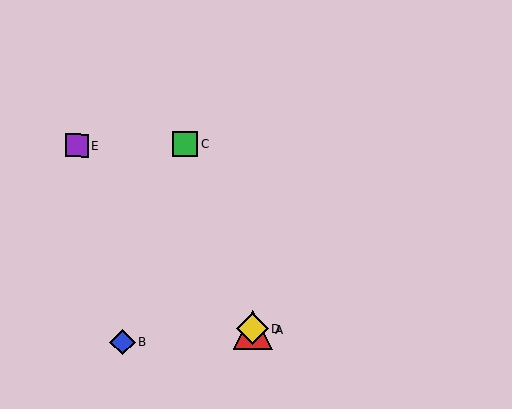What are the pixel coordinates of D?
Object D is at (252, 329).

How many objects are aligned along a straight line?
3 objects (A, C, D) are aligned along a straight line.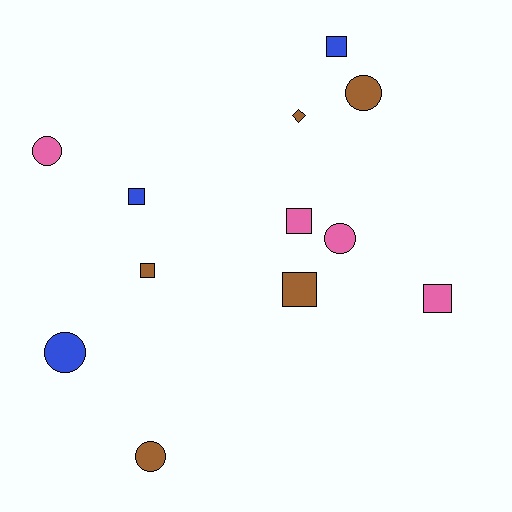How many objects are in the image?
There are 12 objects.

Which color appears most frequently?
Brown, with 5 objects.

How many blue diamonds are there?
There are no blue diamonds.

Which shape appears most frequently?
Square, with 6 objects.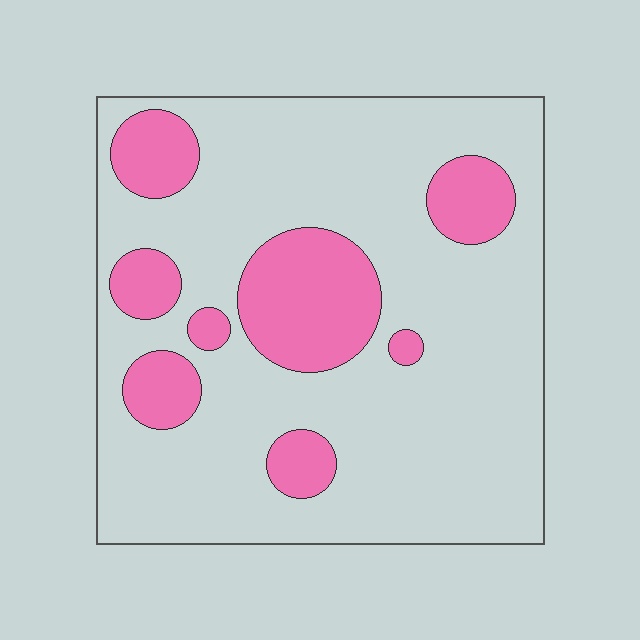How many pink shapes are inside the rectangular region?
8.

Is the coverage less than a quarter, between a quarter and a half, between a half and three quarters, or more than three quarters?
Less than a quarter.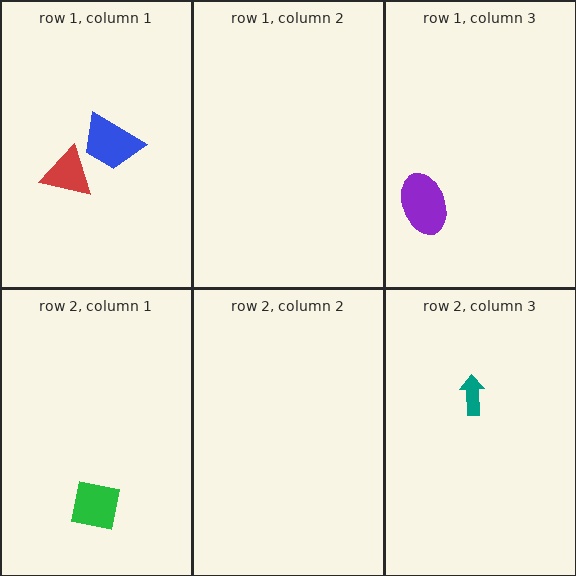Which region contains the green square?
The row 2, column 1 region.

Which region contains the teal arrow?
The row 2, column 3 region.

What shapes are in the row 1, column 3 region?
The purple ellipse.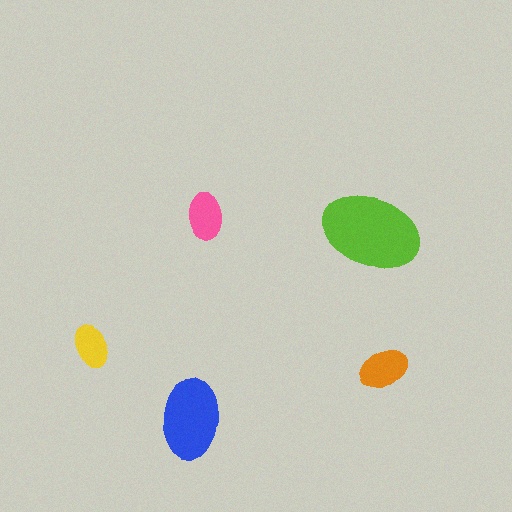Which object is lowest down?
The blue ellipse is bottommost.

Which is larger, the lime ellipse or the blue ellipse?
The lime one.